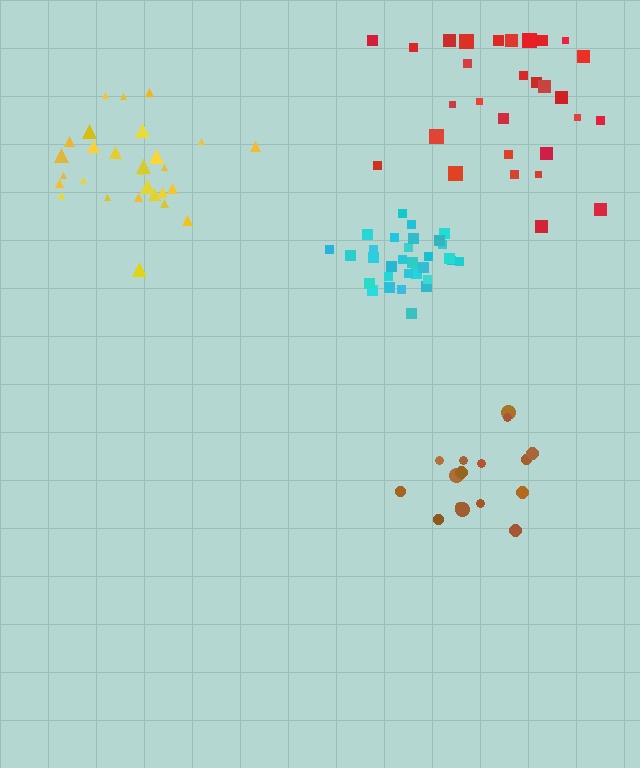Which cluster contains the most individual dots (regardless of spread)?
Cyan (32).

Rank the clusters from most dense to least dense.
cyan, yellow, brown, red.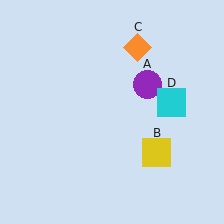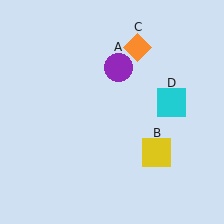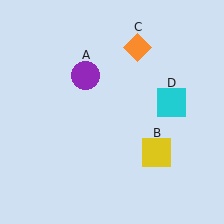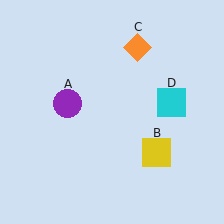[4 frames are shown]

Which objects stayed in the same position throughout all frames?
Yellow square (object B) and orange diamond (object C) and cyan square (object D) remained stationary.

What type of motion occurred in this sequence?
The purple circle (object A) rotated counterclockwise around the center of the scene.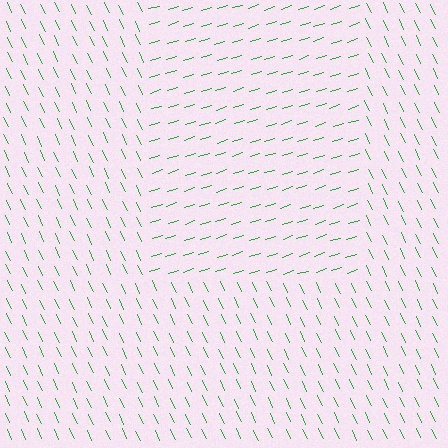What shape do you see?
I see a rectangle.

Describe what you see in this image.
The image is filled with small green line segments. A rectangle region in the image has lines oriented differently from the surrounding lines, creating a visible texture boundary.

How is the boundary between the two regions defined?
The boundary is defined purely by a change in line orientation (approximately 82 degrees difference). All lines are the same color and thickness.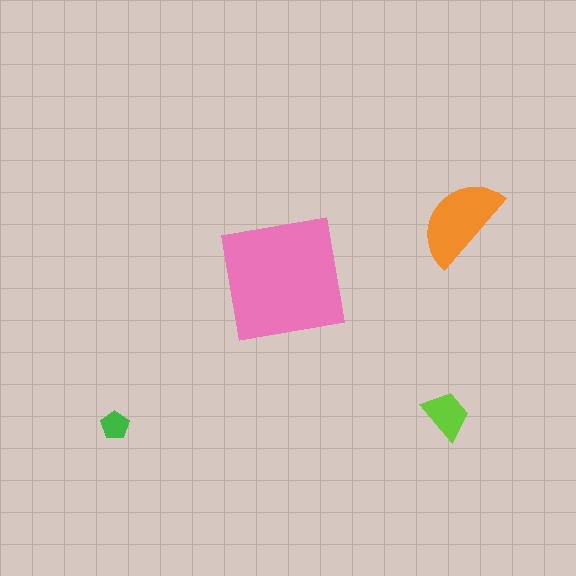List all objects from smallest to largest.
The green pentagon, the lime trapezoid, the orange semicircle, the pink square.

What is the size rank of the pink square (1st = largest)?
1st.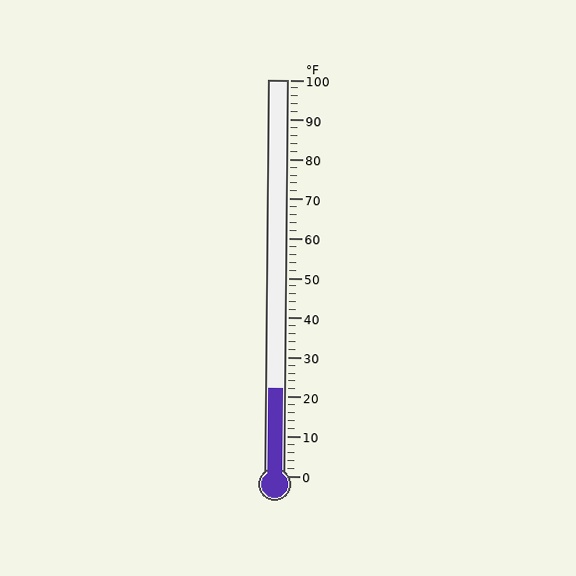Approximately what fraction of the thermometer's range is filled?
The thermometer is filled to approximately 20% of its range.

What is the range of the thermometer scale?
The thermometer scale ranges from 0°F to 100°F.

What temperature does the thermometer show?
The thermometer shows approximately 22°F.